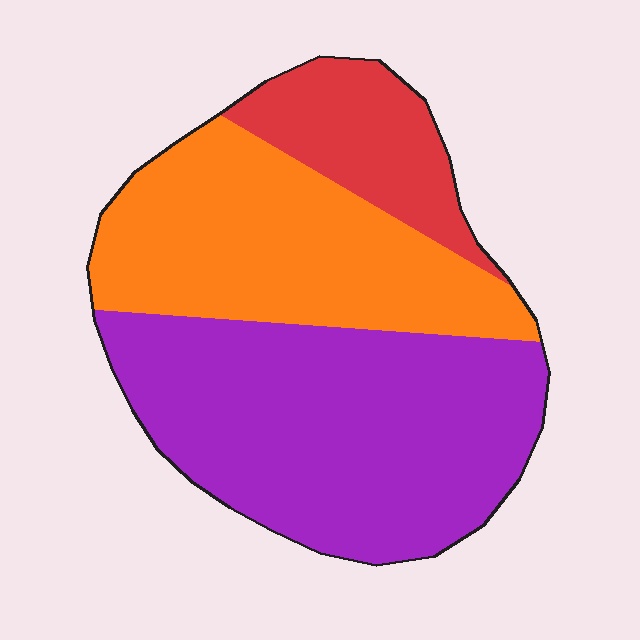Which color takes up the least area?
Red, at roughly 15%.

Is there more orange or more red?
Orange.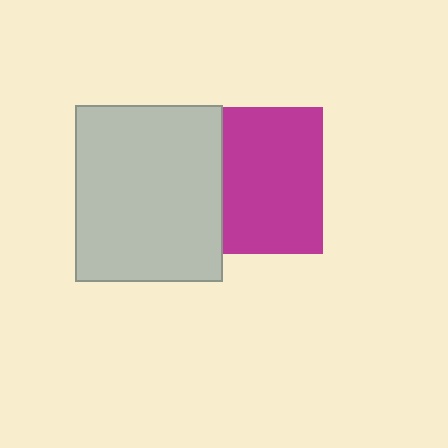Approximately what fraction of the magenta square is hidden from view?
Roughly 32% of the magenta square is hidden behind the light gray rectangle.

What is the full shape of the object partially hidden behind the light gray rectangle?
The partially hidden object is a magenta square.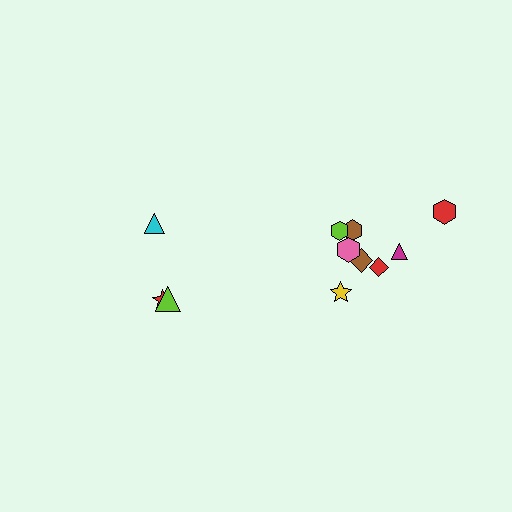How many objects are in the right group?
There are 8 objects.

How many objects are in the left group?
There are 3 objects.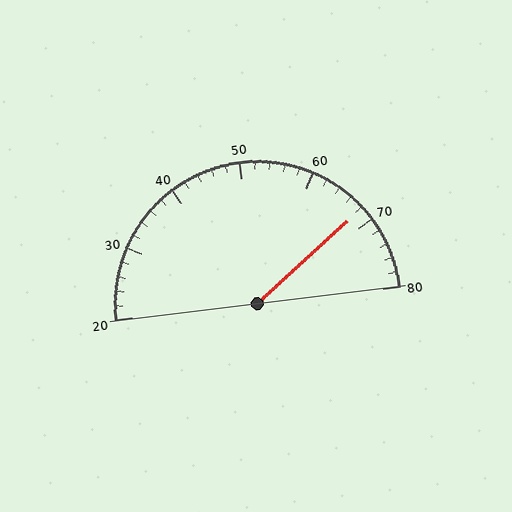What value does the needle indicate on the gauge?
The needle indicates approximately 68.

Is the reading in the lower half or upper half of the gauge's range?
The reading is in the upper half of the range (20 to 80).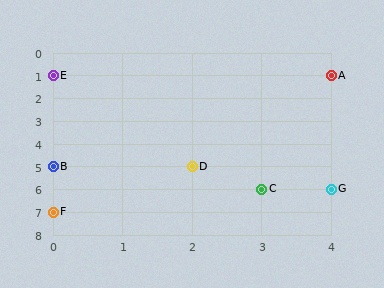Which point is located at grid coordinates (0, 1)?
Point E is at (0, 1).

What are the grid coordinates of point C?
Point C is at grid coordinates (3, 6).